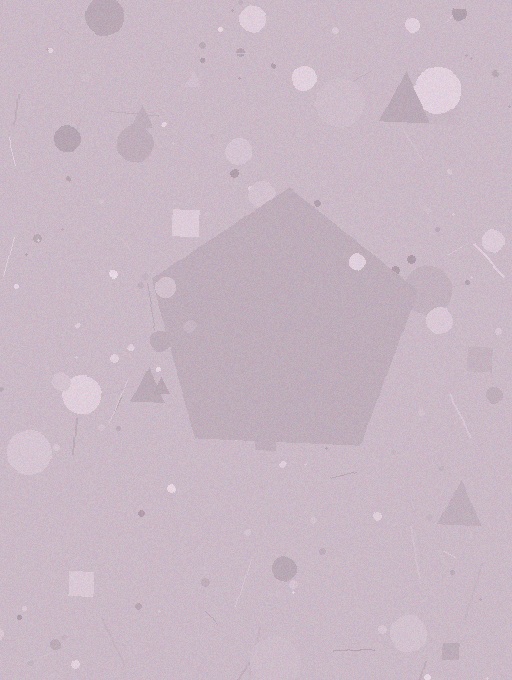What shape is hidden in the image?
A pentagon is hidden in the image.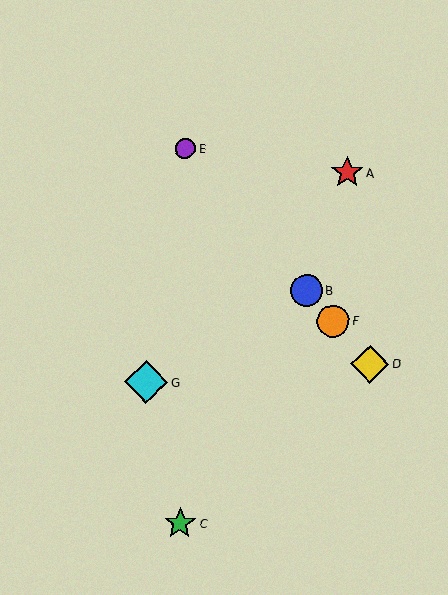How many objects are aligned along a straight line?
4 objects (B, D, E, F) are aligned along a straight line.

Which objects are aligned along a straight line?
Objects B, D, E, F are aligned along a straight line.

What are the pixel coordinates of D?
Object D is at (370, 364).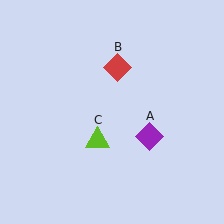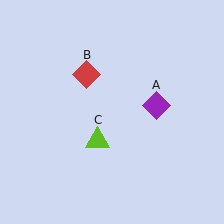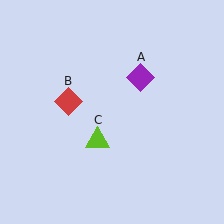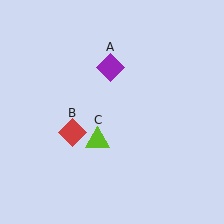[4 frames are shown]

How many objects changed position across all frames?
2 objects changed position: purple diamond (object A), red diamond (object B).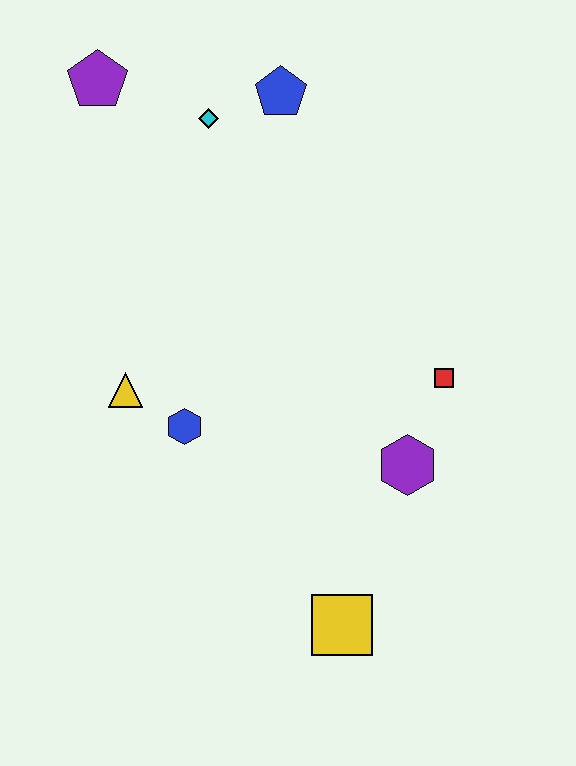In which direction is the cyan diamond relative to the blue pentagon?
The cyan diamond is to the left of the blue pentagon.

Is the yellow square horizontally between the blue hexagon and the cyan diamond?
No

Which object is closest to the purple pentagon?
The cyan diamond is closest to the purple pentagon.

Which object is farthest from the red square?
The purple pentagon is farthest from the red square.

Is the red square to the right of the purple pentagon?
Yes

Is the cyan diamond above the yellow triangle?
Yes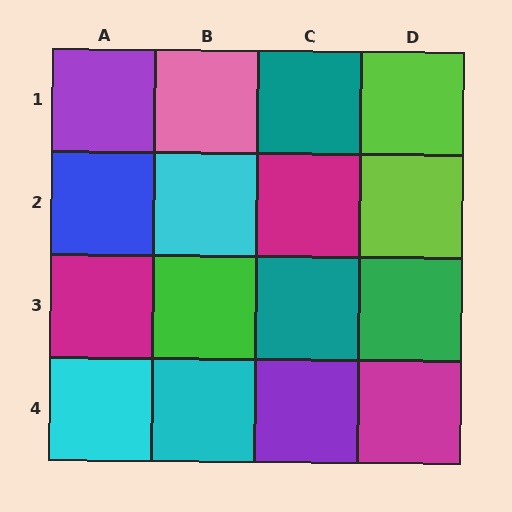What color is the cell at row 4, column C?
Purple.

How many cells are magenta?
3 cells are magenta.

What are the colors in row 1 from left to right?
Purple, pink, teal, lime.